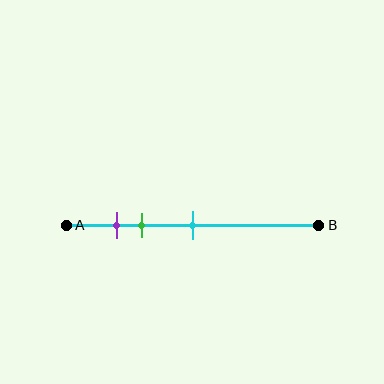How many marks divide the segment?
There are 3 marks dividing the segment.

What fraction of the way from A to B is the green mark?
The green mark is approximately 30% (0.3) of the way from A to B.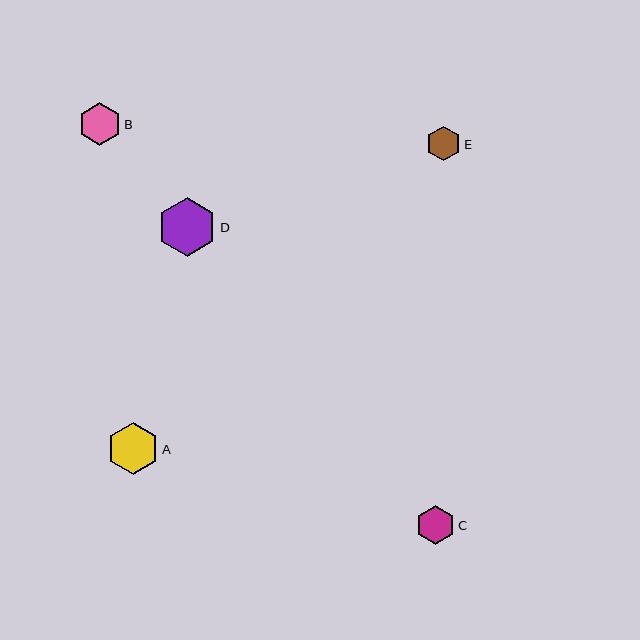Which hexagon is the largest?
Hexagon D is the largest with a size of approximately 59 pixels.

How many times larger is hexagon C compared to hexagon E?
Hexagon C is approximately 1.1 times the size of hexagon E.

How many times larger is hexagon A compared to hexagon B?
Hexagon A is approximately 1.2 times the size of hexagon B.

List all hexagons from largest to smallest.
From largest to smallest: D, A, B, C, E.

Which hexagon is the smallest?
Hexagon E is the smallest with a size of approximately 35 pixels.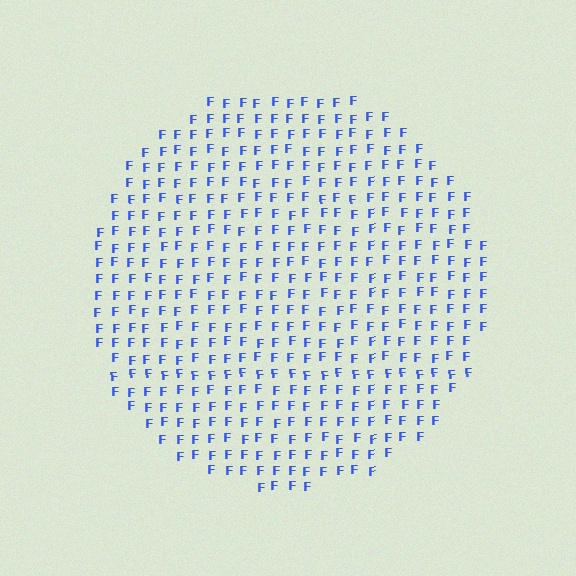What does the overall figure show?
The overall figure shows a circle.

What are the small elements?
The small elements are letter F's.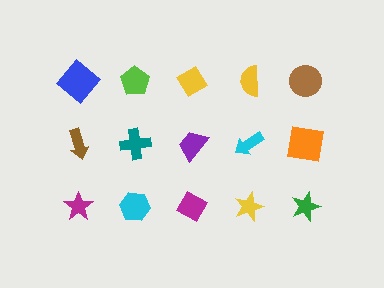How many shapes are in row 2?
5 shapes.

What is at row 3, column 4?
A yellow star.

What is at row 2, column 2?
A teal cross.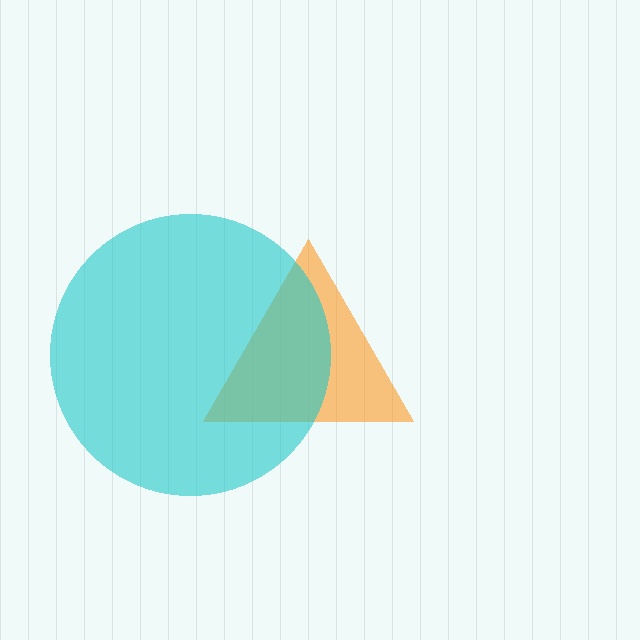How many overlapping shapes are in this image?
There are 2 overlapping shapes in the image.